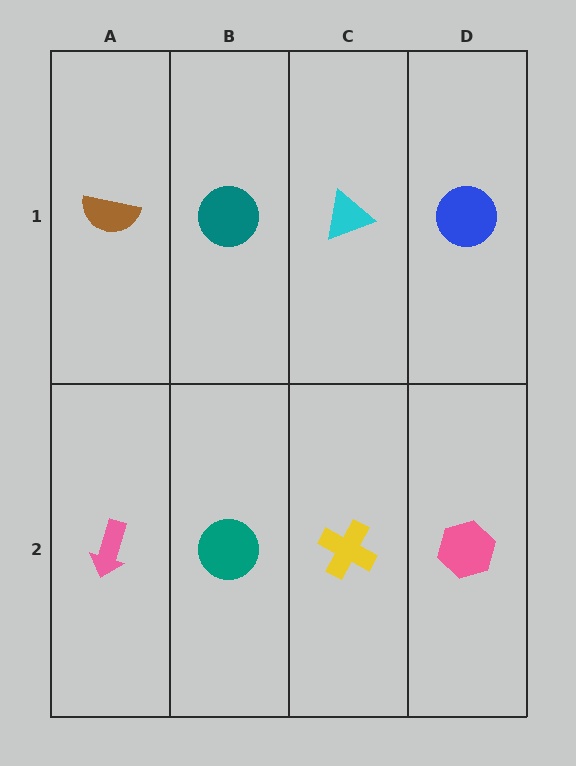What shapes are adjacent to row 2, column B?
A teal circle (row 1, column B), a pink arrow (row 2, column A), a yellow cross (row 2, column C).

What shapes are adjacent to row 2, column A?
A brown semicircle (row 1, column A), a teal circle (row 2, column B).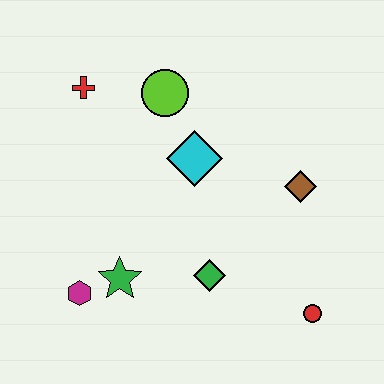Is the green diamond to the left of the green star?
No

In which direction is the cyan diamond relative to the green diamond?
The cyan diamond is above the green diamond.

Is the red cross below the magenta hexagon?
No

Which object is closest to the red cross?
The lime circle is closest to the red cross.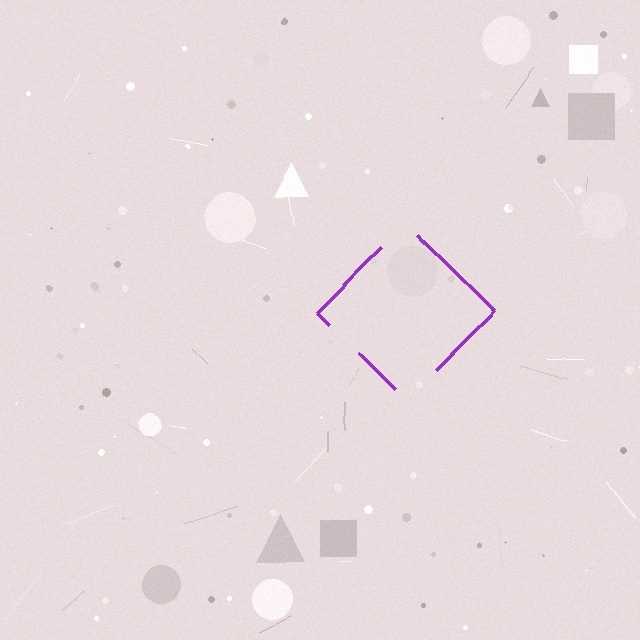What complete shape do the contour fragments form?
The contour fragments form a diamond.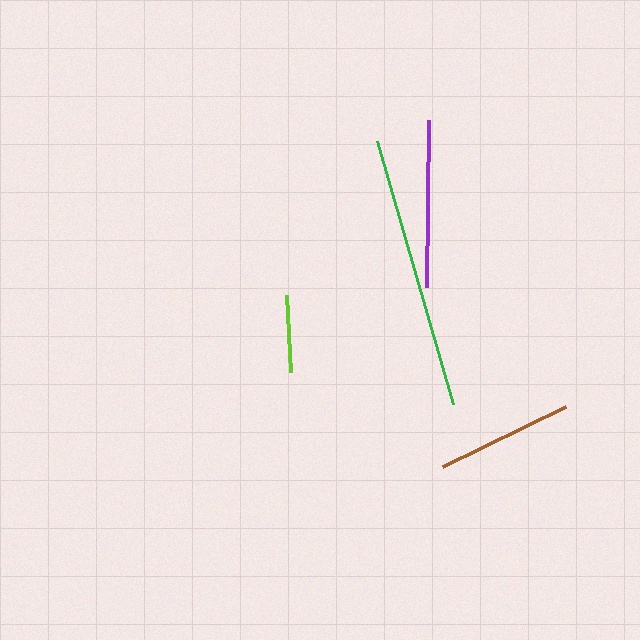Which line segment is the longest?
The green line is the longest at approximately 274 pixels.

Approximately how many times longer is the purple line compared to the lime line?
The purple line is approximately 2.2 times the length of the lime line.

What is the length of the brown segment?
The brown segment is approximately 137 pixels long.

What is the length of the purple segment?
The purple segment is approximately 167 pixels long.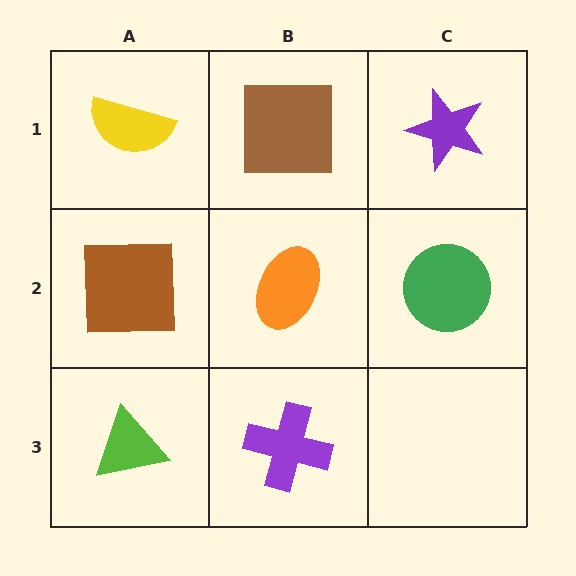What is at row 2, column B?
An orange ellipse.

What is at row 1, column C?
A purple star.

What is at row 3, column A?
A lime triangle.